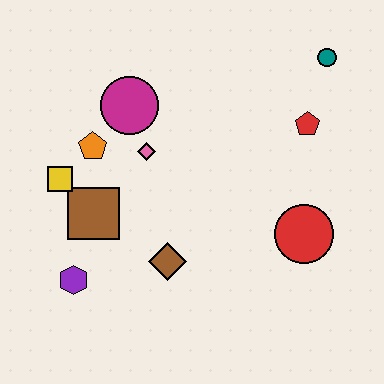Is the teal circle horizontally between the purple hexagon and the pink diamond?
No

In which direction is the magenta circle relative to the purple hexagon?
The magenta circle is above the purple hexagon.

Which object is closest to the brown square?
The yellow square is closest to the brown square.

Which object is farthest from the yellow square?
The teal circle is farthest from the yellow square.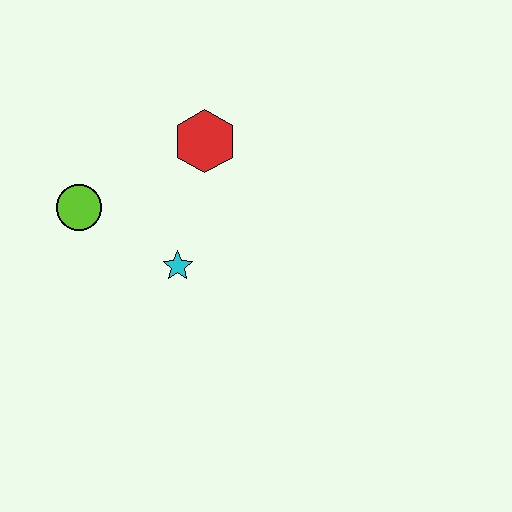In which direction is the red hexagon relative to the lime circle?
The red hexagon is to the right of the lime circle.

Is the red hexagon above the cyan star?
Yes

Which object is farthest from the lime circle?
The red hexagon is farthest from the lime circle.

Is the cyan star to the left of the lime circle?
No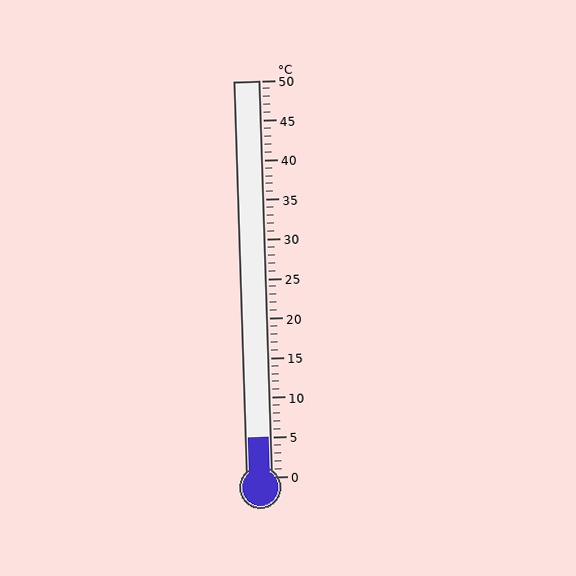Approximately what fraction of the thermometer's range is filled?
The thermometer is filled to approximately 10% of its range.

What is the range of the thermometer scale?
The thermometer scale ranges from 0°C to 50°C.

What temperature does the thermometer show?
The thermometer shows approximately 5°C.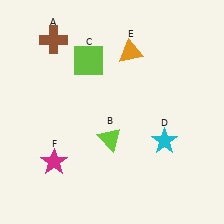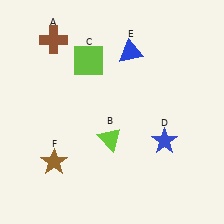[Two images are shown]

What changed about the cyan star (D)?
In Image 1, D is cyan. In Image 2, it changed to blue.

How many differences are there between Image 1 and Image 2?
There are 3 differences between the two images.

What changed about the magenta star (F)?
In Image 1, F is magenta. In Image 2, it changed to brown.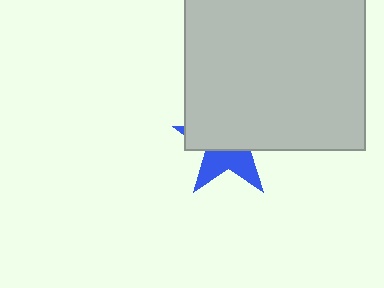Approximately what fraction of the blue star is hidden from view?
Roughly 62% of the blue star is hidden behind the light gray square.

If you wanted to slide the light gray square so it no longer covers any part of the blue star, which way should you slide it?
Slide it up — that is the most direct way to separate the two shapes.